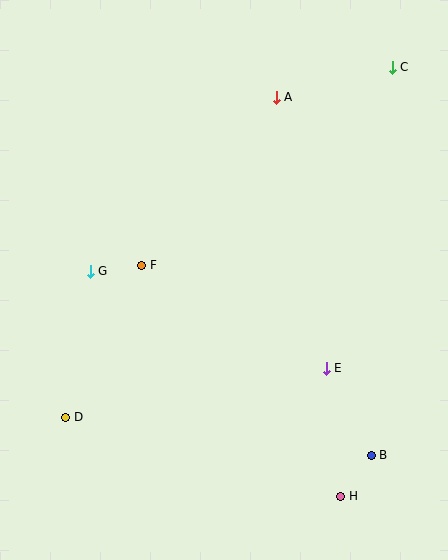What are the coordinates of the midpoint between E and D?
The midpoint between E and D is at (196, 393).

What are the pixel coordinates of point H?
Point H is at (341, 496).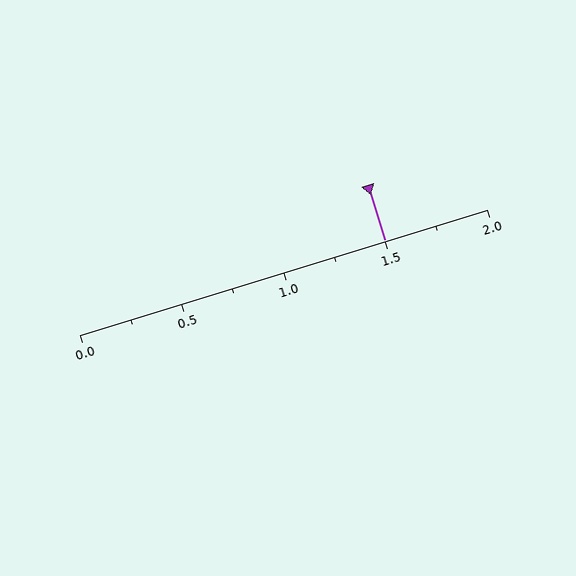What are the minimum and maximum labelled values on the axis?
The axis runs from 0.0 to 2.0.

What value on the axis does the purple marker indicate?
The marker indicates approximately 1.5.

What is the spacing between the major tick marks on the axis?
The major ticks are spaced 0.5 apart.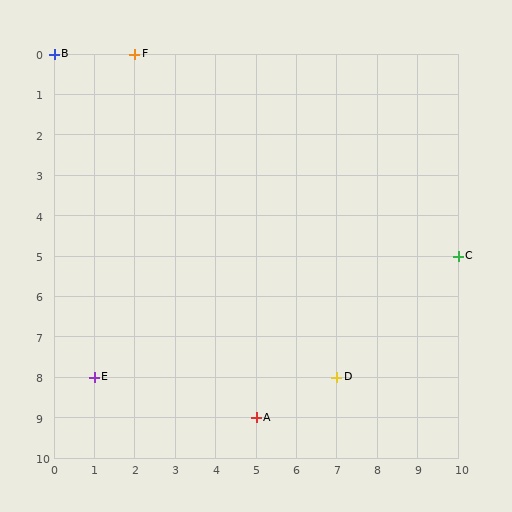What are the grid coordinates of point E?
Point E is at grid coordinates (1, 8).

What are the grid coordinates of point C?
Point C is at grid coordinates (10, 5).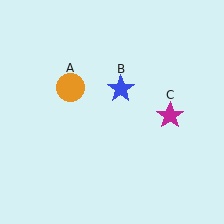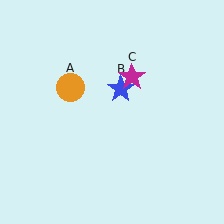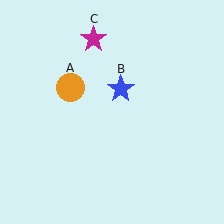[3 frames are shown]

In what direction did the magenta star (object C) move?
The magenta star (object C) moved up and to the left.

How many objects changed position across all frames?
1 object changed position: magenta star (object C).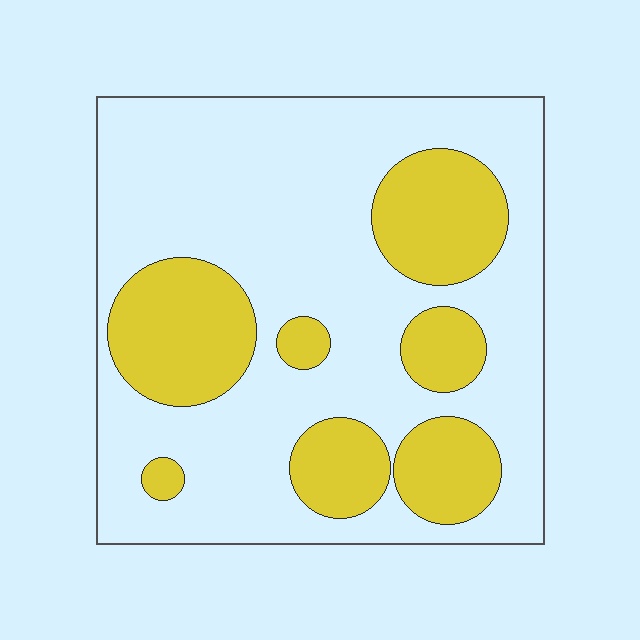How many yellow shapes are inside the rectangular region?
7.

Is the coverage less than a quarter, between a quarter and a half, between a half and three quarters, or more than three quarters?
Between a quarter and a half.